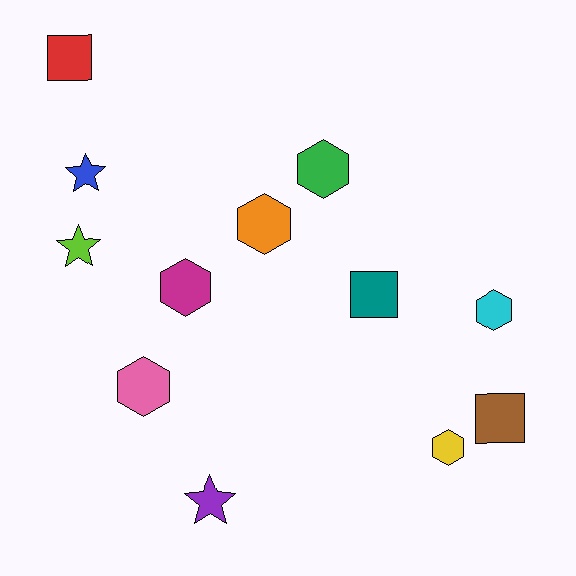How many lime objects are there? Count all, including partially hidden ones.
There is 1 lime object.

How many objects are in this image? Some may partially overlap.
There are 12 objects.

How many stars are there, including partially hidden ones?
There are 3 stars.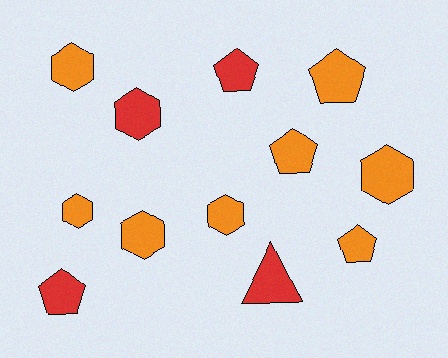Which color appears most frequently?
Orange, with 8 objects.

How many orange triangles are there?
There are no orange triangles.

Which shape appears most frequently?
Hexagon, with 6 objects.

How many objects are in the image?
There are 12 objects.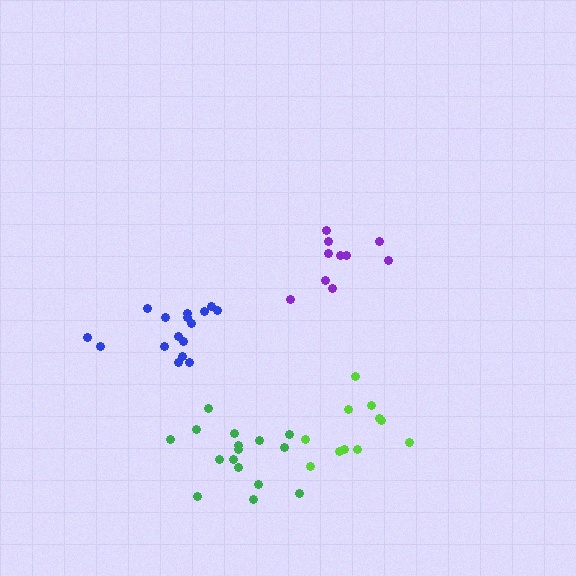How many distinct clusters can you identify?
There are 4 distinct clusters.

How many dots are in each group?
Group 1: 11 dots, Group 2: 16 dots, Group 3: 10 dots, Group 4: 16 dots (53 total).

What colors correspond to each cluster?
The clusters are colored: lime, green, purple, blue.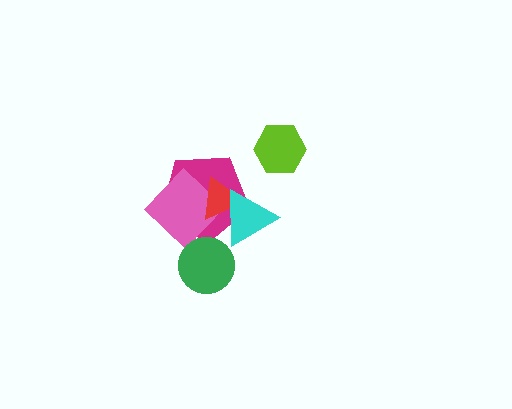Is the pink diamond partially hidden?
Yes, it is partially covered by another shape.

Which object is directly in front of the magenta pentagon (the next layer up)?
The pink diamond is directly in front of the magenta pentagon.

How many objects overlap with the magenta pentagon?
3 objects overlap with the magenta pentagon.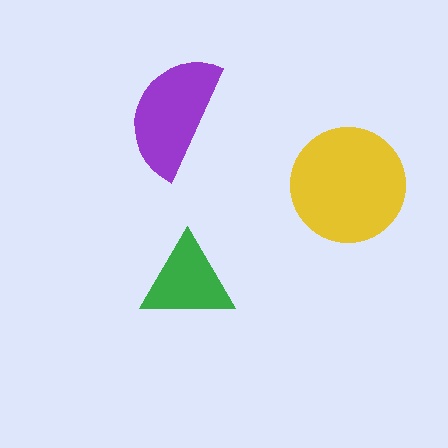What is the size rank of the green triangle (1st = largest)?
3rd.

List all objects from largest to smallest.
The yellow circle, the purple semicircle, the green triangle.